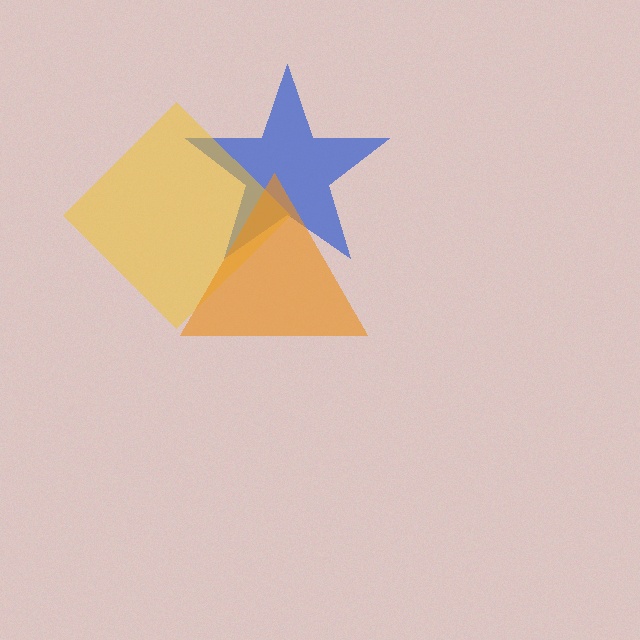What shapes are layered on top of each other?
The layered shapes are: a blue star, a yellow diamond, an orange triangle.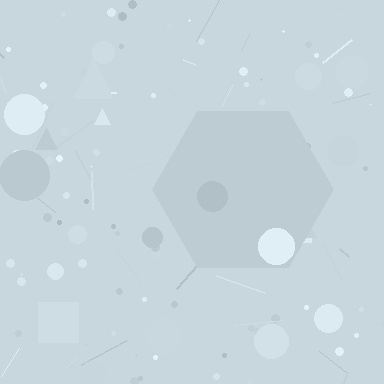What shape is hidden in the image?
A hexagon is hidden in the image.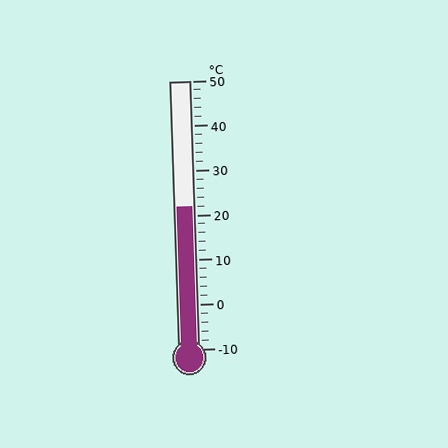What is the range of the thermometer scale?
The thermometer scale ranges from -10°C to 50°C.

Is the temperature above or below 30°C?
The temperature is below 30°C.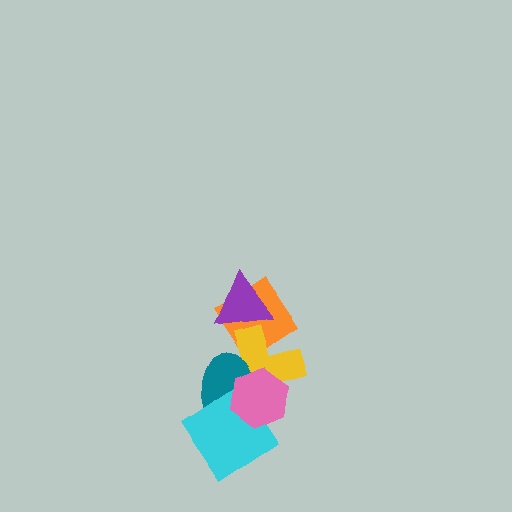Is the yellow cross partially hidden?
Yes, it is partially covered by another shape.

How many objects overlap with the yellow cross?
5 objects overlap with the yellow cross.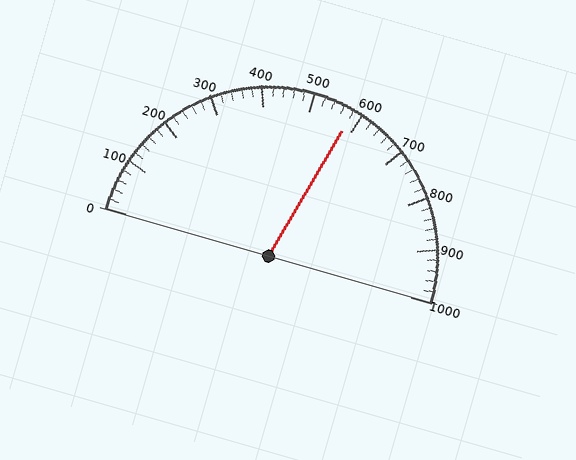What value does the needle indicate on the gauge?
The needle indicates approximately 580.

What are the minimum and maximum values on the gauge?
The gauge ranges from 0 to 1000.